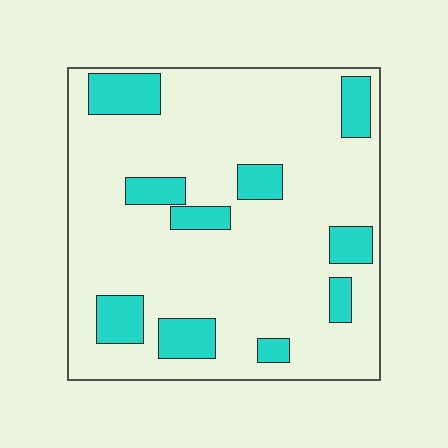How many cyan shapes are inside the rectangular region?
10.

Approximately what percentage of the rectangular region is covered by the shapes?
Approximately 20%.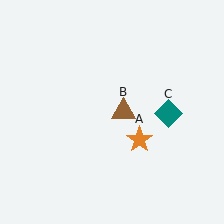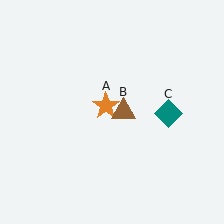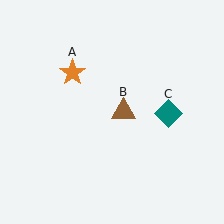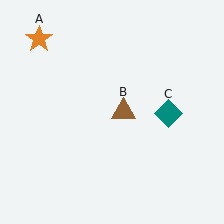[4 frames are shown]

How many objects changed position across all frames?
1 object changed position: orange star (object A).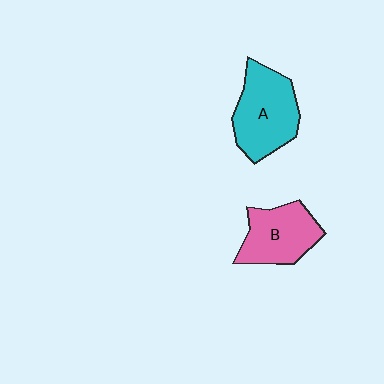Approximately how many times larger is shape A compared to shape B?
Approximately 1.2 times.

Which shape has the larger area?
Shape A (cyan).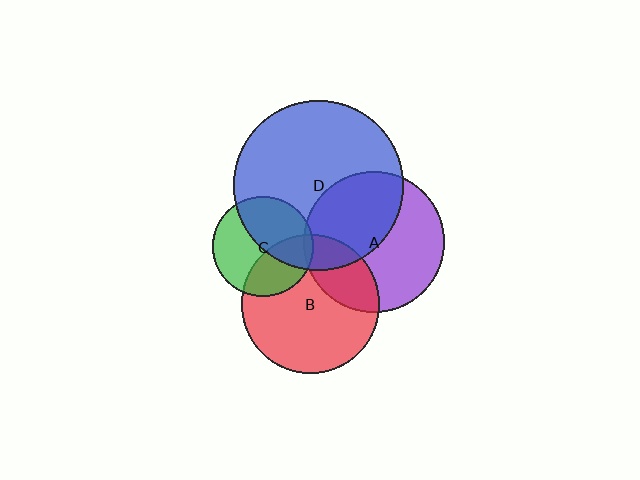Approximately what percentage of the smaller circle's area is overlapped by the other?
Approximately 45%.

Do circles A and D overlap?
Yes.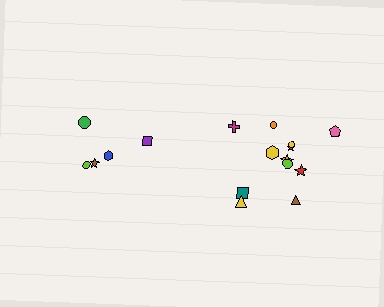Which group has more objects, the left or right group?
The right group.